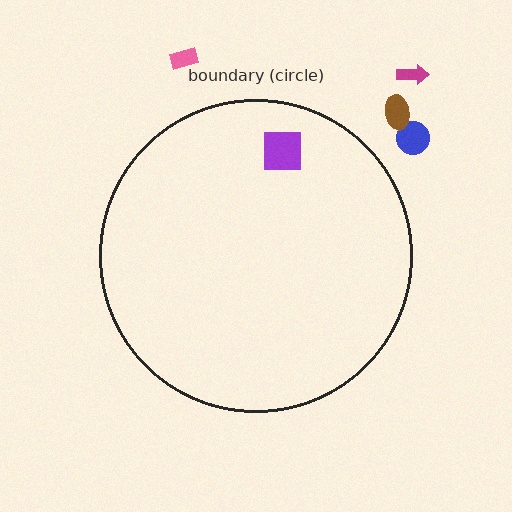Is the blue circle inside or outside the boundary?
Outside.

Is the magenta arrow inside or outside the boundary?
Outside.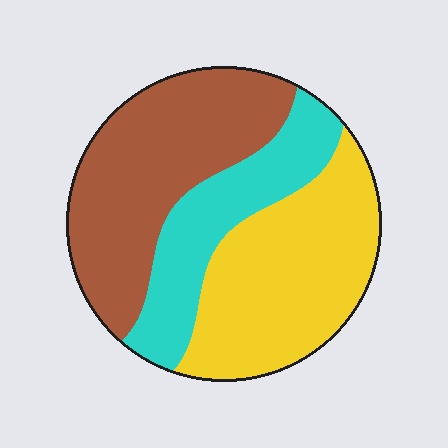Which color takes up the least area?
Cyan, at roughly 25%.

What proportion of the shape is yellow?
Yellow covers around 40% of the shape.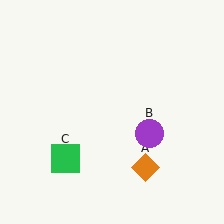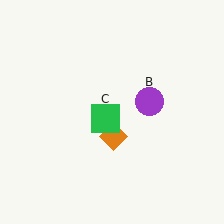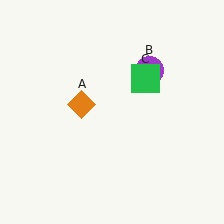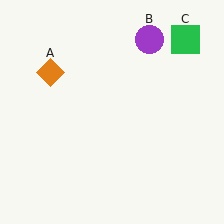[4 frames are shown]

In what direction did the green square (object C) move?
The green square (object C) moved up and to the right.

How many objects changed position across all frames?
3 objects changed position: orange diamond (object A), purple circle (object B), green square (object C).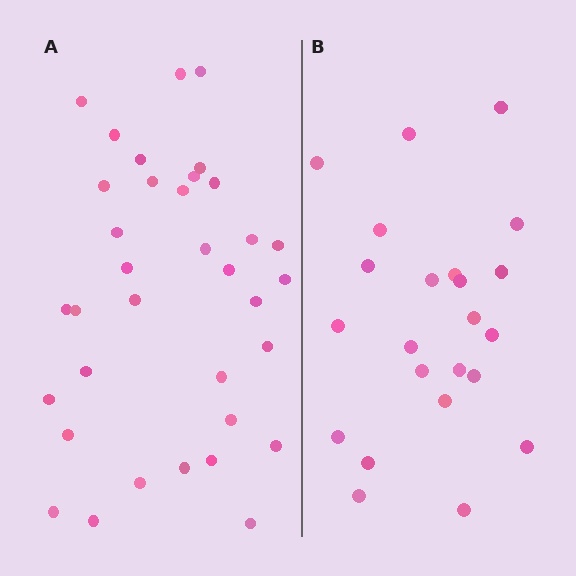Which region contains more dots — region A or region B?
Region A (the left region) has more dots.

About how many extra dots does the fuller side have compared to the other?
Region A has roughly 12 or so more dots than region B.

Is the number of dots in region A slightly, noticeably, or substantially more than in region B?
Region A has substantially more. The ratio is roughly 1.5 to 1.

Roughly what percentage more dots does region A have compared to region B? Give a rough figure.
About 50% more.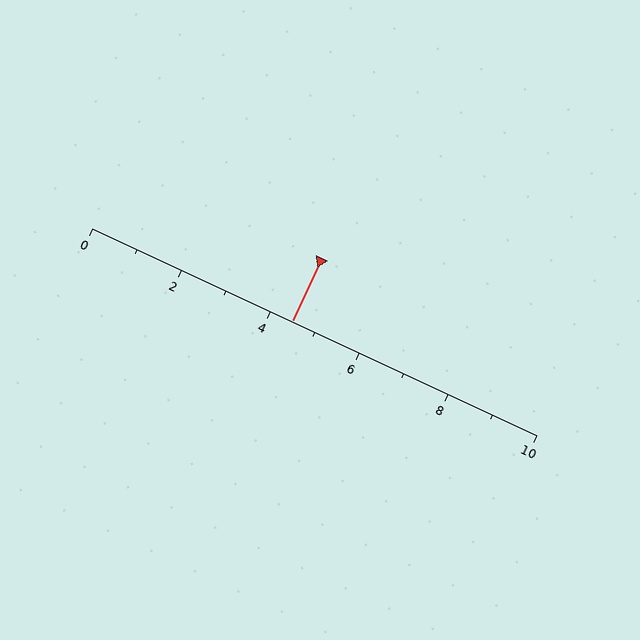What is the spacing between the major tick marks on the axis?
The major ticks are spaced 2 apart.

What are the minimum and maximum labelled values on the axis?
The axis runs from 0 to 10.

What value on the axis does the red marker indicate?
The marker indicates approximately 4.5.